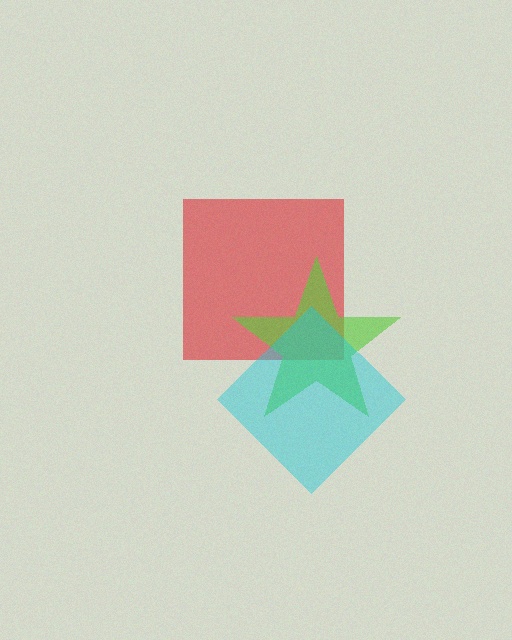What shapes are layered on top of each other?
The layered shapes are: a red square, a lime star, a cyan diamond.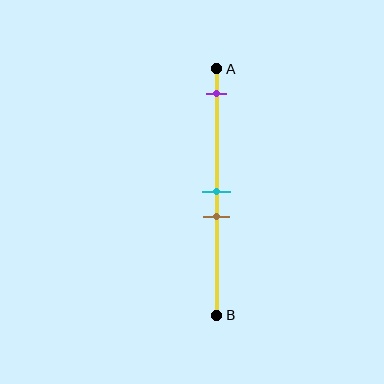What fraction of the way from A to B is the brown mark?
The brown mark is approximately 60% (0.6) of the way from A to B.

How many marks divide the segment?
There are 3 marks dividing the segment.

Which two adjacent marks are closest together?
The cyan and brown marks are the closest adjacent pair.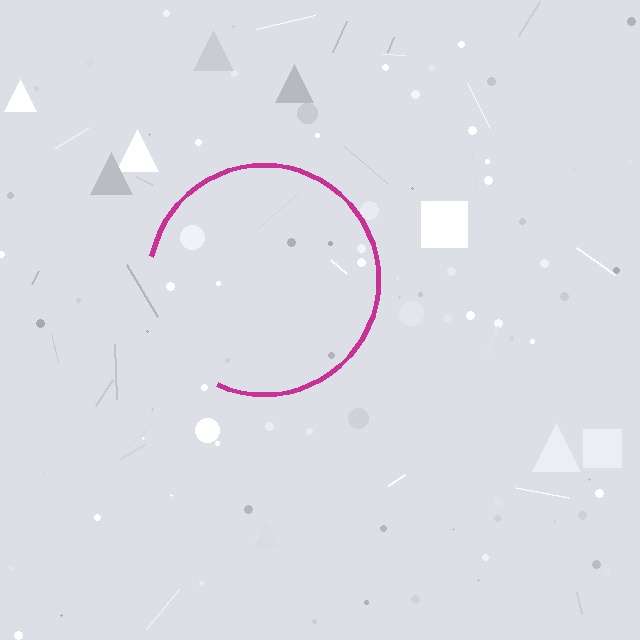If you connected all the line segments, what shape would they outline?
They would outline a circle.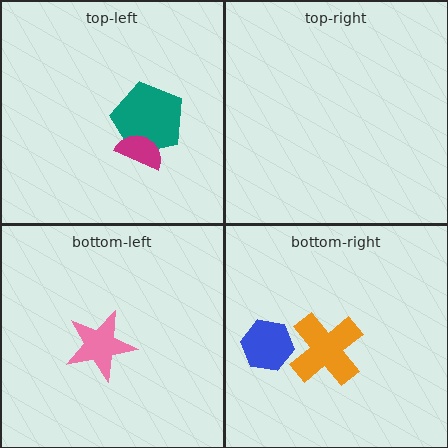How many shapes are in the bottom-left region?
1.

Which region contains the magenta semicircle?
The top-left region.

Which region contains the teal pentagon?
The top-left region.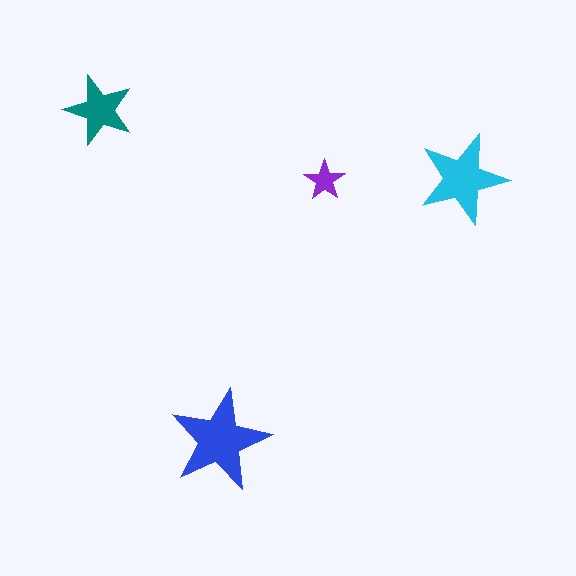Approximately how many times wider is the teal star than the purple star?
About 1.5 times wider.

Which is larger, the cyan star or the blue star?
The blue one.